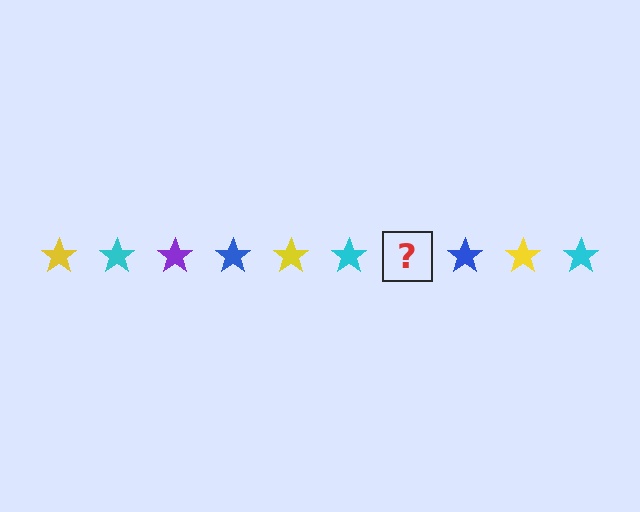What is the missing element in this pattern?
The missing element is a purple star.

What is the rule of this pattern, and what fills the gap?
The rule is that the pattern cycles through yellow, cyan, purple, blue stars. The gap should be filled with a purple star.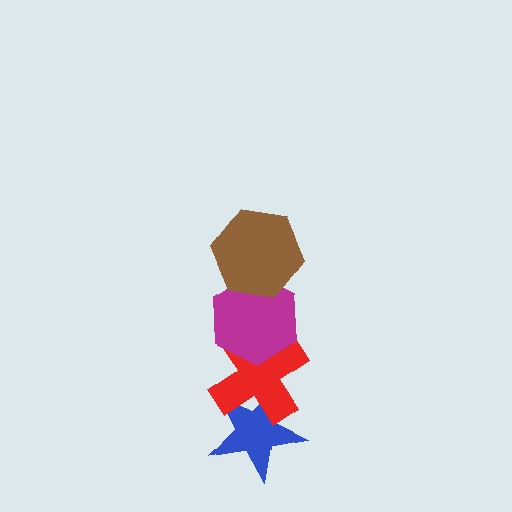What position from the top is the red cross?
The red cross is 3rd from the top.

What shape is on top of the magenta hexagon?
The brown hexagon is on top of the magenta hexagon.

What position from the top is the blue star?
The blue star is 4th from the top.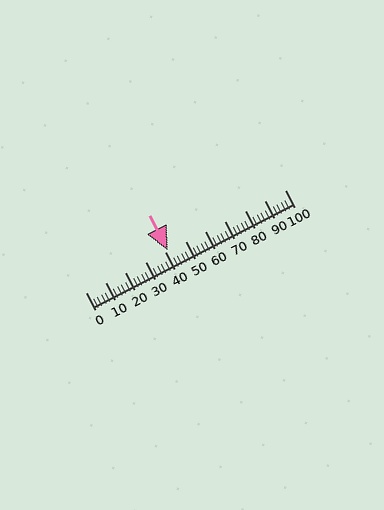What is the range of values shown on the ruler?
The ruler shows values from 0 to 100.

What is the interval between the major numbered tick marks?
The major tick marks are spaced 10 units apart.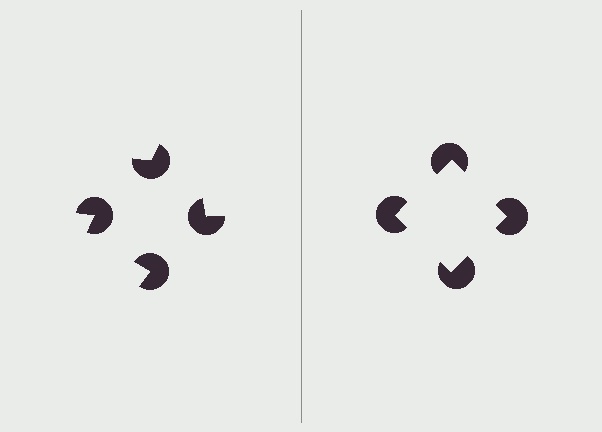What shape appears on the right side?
An illusory square.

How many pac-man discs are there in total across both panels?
8 — 4 on each side.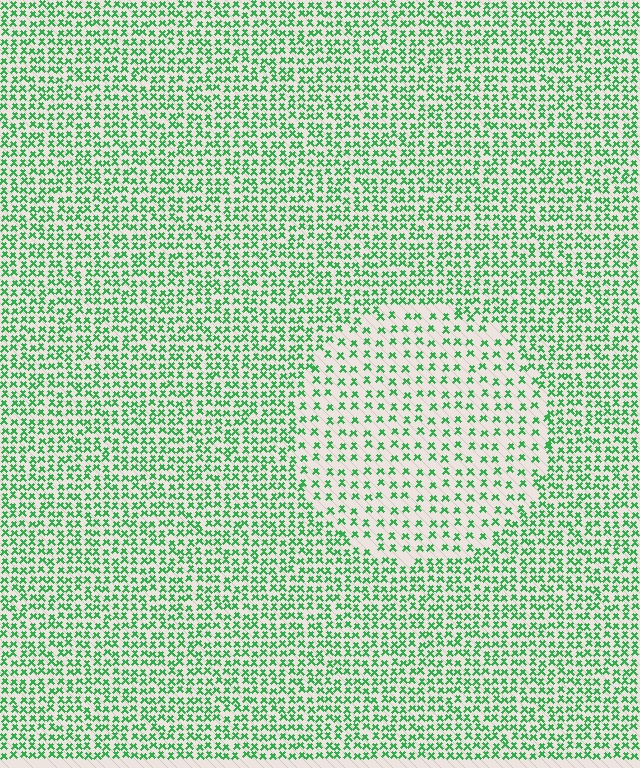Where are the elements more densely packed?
The elements are more densely packed outside the circle boundary.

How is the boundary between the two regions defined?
The boundary is defined by a change in element density (approximately 1.9x ratio). All elements are the same color, size, and shape.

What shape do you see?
I see a circle.